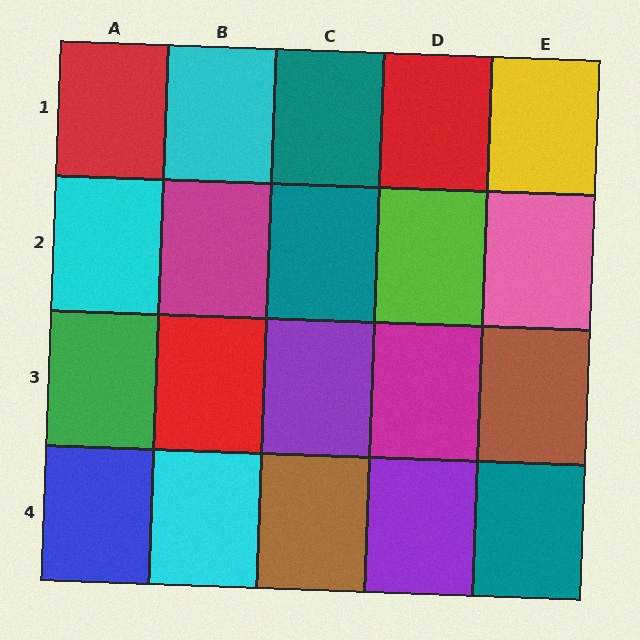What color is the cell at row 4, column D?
Purple.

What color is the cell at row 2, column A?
Cyan.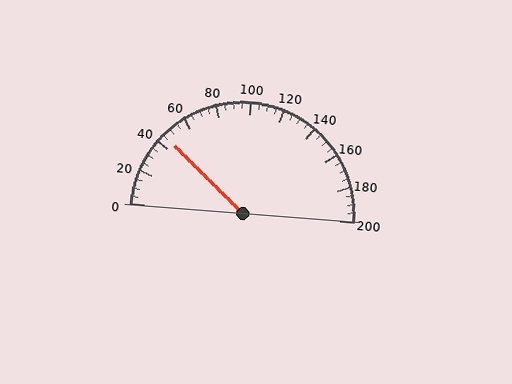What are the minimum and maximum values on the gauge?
The gauge ranges from 0 to 200.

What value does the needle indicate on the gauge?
The needle indicates approximately 45.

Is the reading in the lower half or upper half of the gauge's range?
The reading is in the lower half of the range (0 to 200).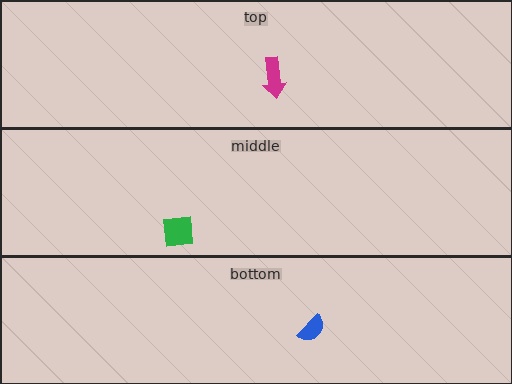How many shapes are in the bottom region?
1.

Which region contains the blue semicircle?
The bottom region.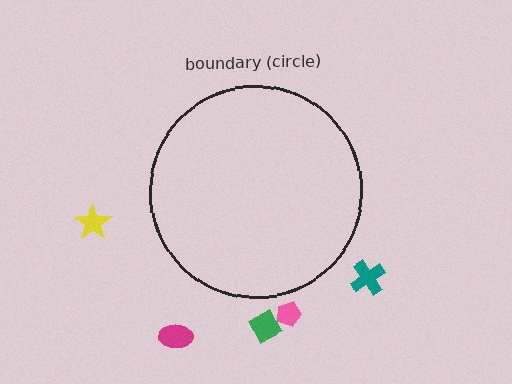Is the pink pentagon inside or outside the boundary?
Outside.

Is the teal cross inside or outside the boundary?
Outside.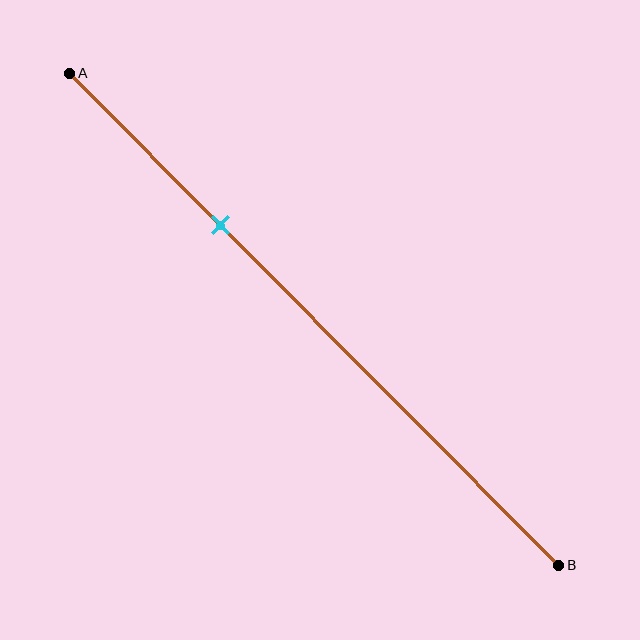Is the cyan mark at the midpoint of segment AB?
No, the mark is at about 30% from A, not at the 50% midpoint.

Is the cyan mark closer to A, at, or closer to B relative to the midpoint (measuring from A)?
The cyan mark is closer to point A than the midpoint of segment AB.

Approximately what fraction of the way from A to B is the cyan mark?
The cyan mark is approximately 30% of the way from A to B.